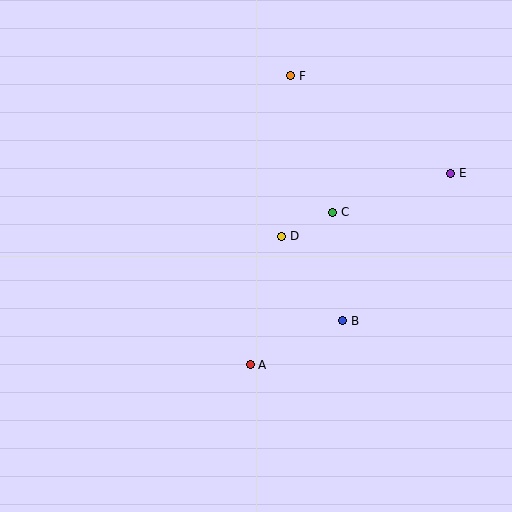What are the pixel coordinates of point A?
Point A is at (250, 365).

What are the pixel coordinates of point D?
Point D is at (282, 236).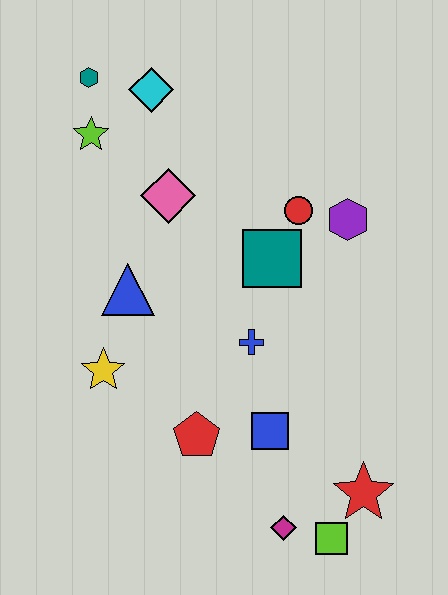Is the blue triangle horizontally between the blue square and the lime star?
Yes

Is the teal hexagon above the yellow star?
Yes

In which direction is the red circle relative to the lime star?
The red circle is to the right of the lime star.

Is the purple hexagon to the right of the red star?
No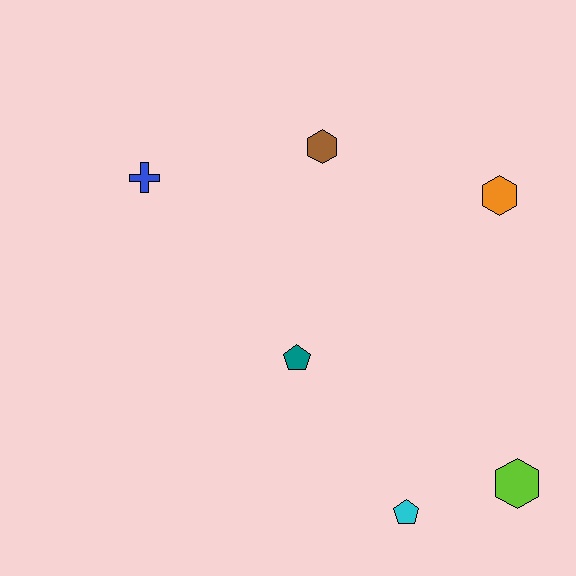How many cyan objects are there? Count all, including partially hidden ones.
There is 1 cyan object.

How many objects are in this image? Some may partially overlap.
There are 6 objects.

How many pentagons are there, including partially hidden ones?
There are 2 pentagons.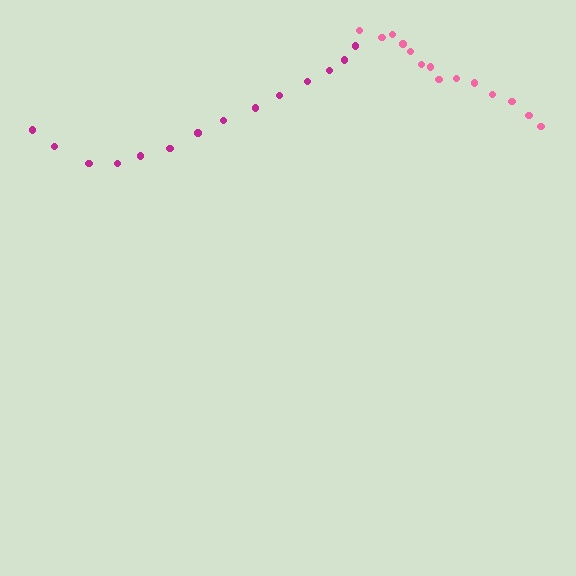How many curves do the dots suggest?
There are 2 distinct paths.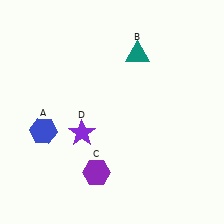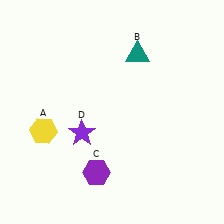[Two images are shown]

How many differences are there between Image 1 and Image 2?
There is 1 difference between the two images.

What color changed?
The hexagon (A) changed from blue in Image 1 to yellow in Image 2.